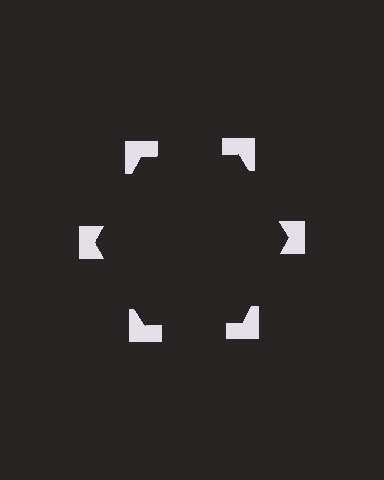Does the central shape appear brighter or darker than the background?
It typically appears slightly darker than the background, even though no actual brightness change is drawn.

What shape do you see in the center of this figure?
An illusory hexagon — its edges are inferred from the aligned wedge cuts in the notched squares, not physically drawn.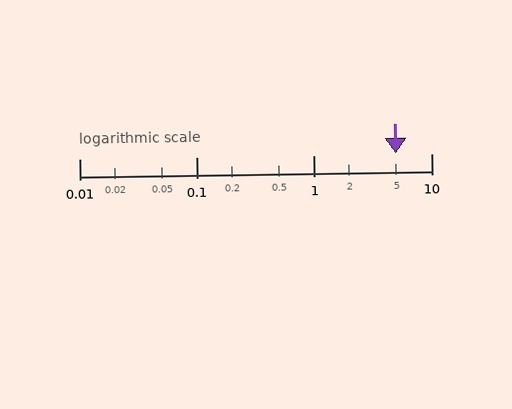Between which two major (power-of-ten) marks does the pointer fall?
The pointer is between 1 and 10.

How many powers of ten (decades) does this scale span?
The scale spans 3 decades, from 0.01 to 10.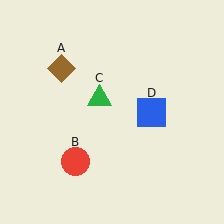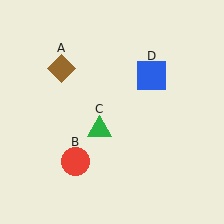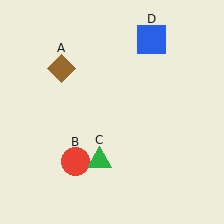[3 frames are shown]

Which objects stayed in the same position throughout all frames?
Brown diamond (object A) and red circle (object B) remained stationary.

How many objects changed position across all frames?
2 objects changed position: green triangle (object C), blue square (object D).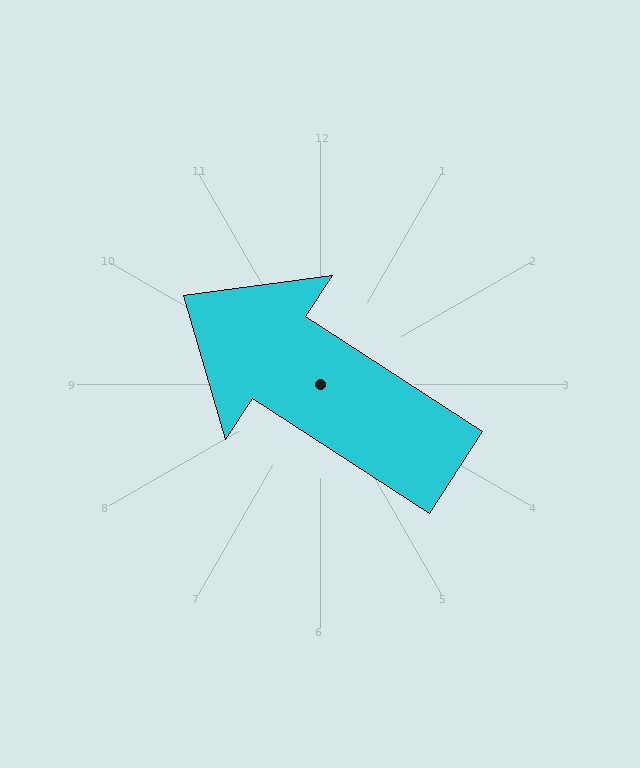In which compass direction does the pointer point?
Northwest.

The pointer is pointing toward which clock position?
Roughly 10 o'clock.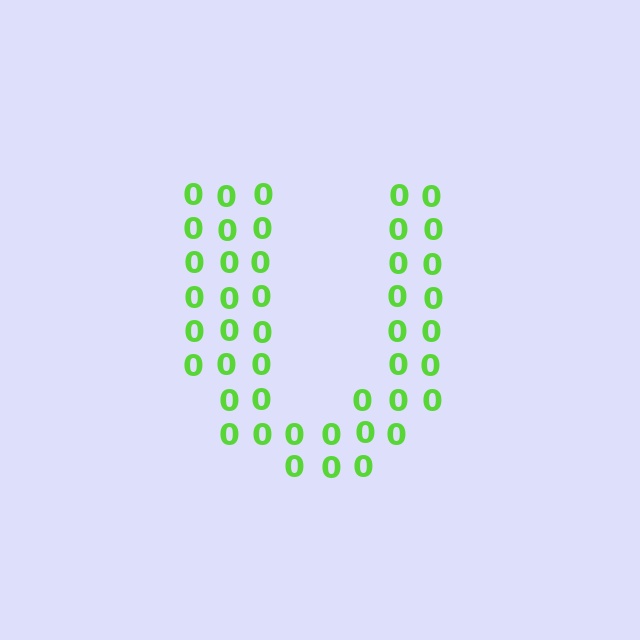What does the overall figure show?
The overall figure shows the letter U.